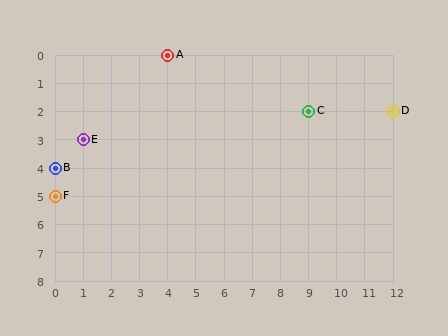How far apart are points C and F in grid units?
Points C and F are 9 columns and 3 rows apart (about 9.5 grid units diagonally).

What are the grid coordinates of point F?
Point F is at grid coordinates (0, 5).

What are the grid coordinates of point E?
Point E is at grid coordinates (1, 3).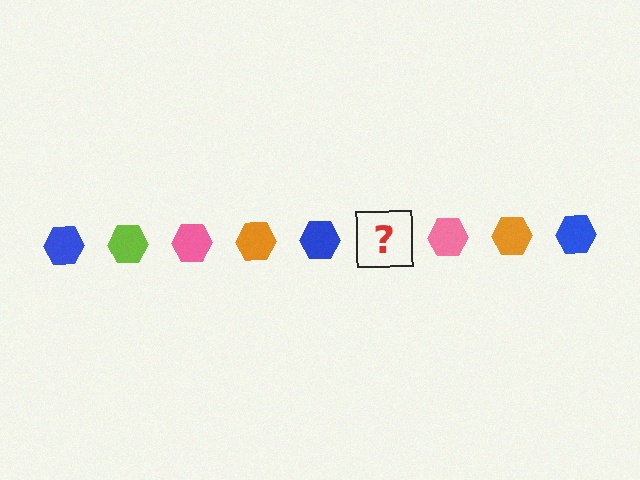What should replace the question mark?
The question mark should be replaced with a lime hexagon.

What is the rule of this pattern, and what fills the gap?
The rule is that the pattern cycles through blue, lime, pink, orange hexagons. The gap should be filled with a lime hexagon.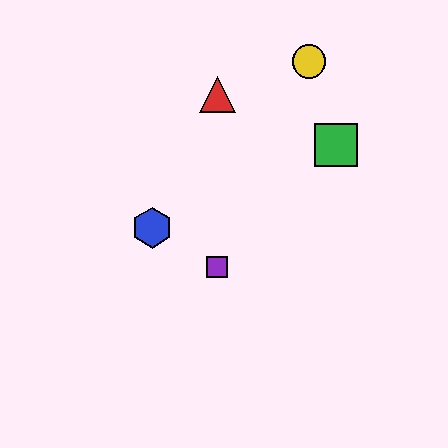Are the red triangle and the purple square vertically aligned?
Yes, both are at x≈217.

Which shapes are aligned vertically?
The red triangle, the purple square are aligned vertically.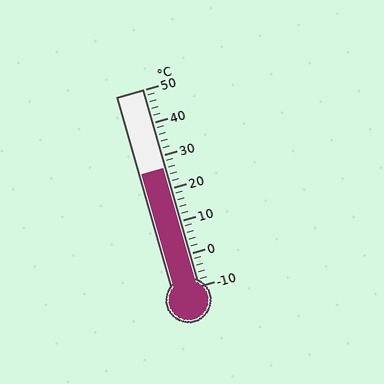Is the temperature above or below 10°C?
The temperature is above 10°C.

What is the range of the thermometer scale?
The thermometer scale ranges from -10°C to 50°C.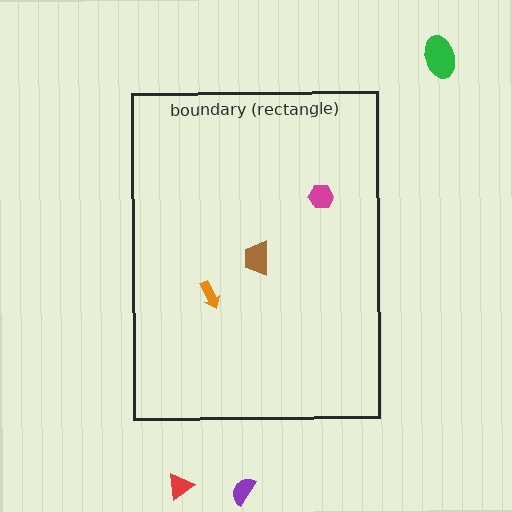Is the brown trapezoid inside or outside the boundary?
Inside.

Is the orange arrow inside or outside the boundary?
Inside.